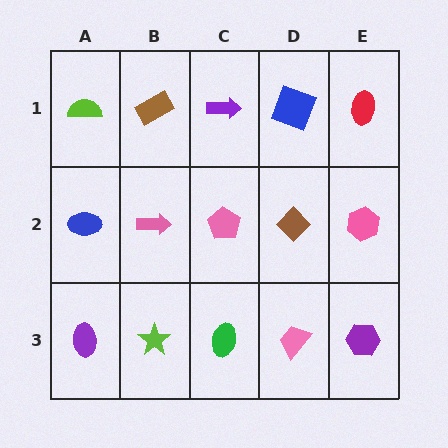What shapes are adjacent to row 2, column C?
A purple arrow (row 1, column C), a green ellipse (row 3, column C), a pink arrow (row 2, column B), a brown diamond (row 2, column D).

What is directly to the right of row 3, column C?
A pink trapezoid.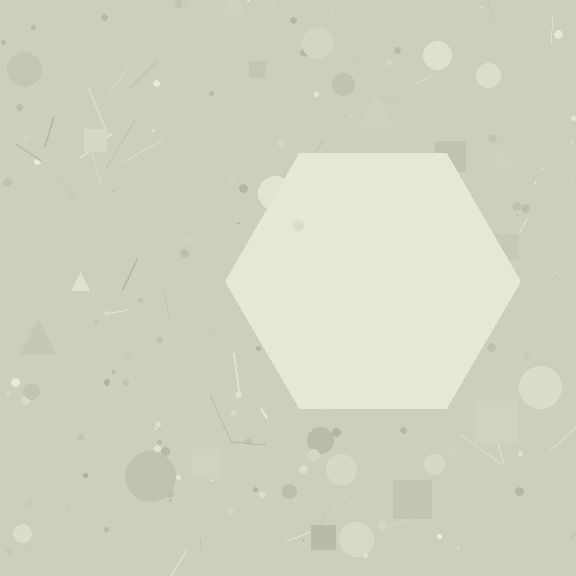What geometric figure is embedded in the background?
A hexagon is embedded in the background.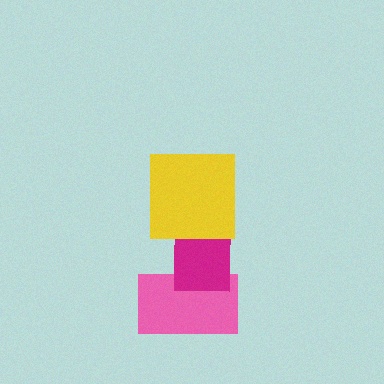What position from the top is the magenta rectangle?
The magenta rectangle is 2nd from the top.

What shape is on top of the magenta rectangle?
The yellow square is on top of the magenta rectangle.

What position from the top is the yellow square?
The yellow square is 1st from the top.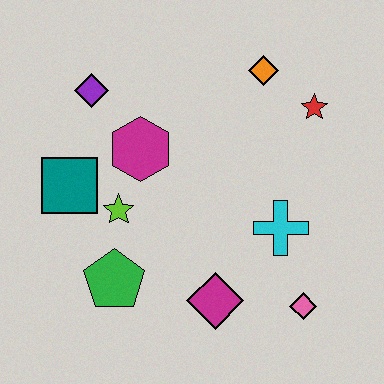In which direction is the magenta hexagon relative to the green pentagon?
The magenta hexagon is above the green pentagon.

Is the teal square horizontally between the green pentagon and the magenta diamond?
No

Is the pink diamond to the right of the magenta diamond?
Yes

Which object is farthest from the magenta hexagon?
The pink diamond is farthest from the magenta hexagon.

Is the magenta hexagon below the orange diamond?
Yes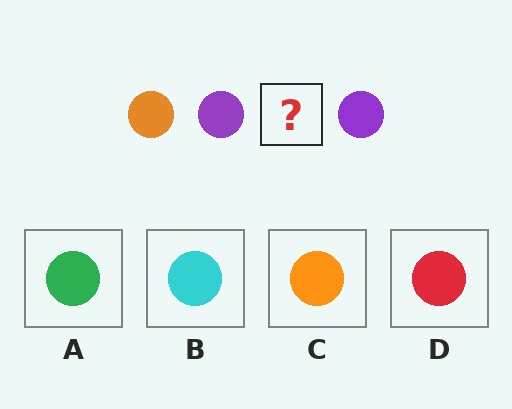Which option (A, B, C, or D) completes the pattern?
C.